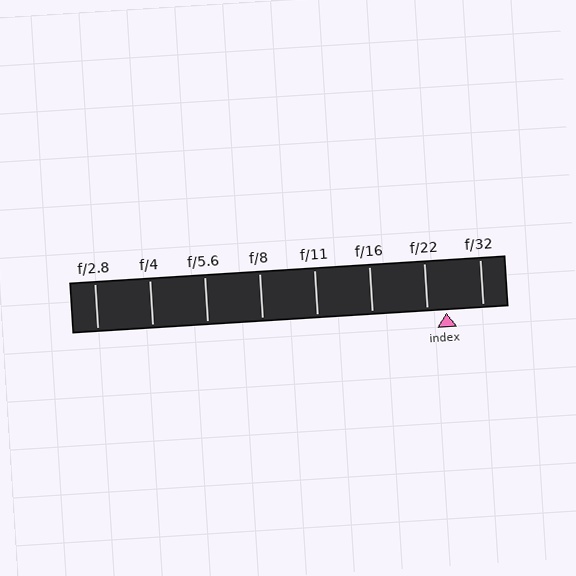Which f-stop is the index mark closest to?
The index mark is closest to f/22.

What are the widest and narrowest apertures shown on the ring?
The widest aperture shown is f/2.8 and the narrowest is f/32.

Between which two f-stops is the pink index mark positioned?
The index mark is between f/22 and f/32.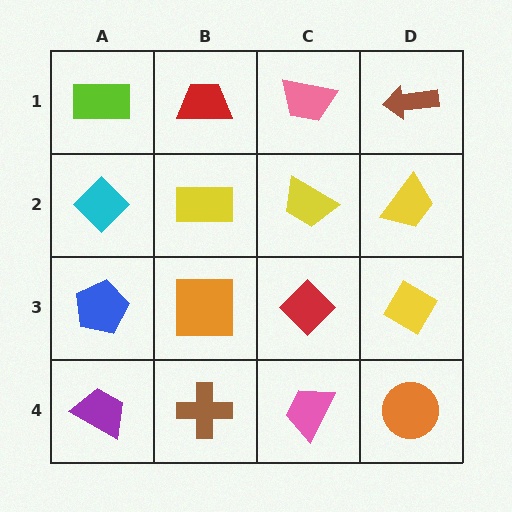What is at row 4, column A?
A purple trapezoid.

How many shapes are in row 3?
4 shapes.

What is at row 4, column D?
An orange circle.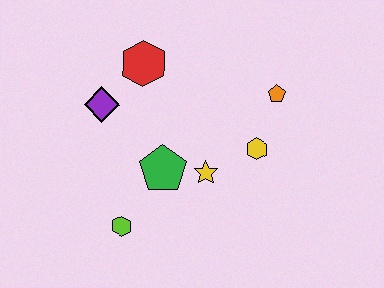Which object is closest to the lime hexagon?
The green pentagon is closest to the lime hexagon.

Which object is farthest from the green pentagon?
The orange pentagon is farthest from the green pentagon.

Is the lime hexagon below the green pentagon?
Yes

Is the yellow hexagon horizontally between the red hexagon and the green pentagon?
No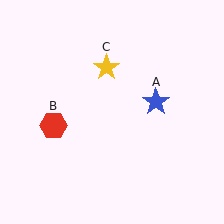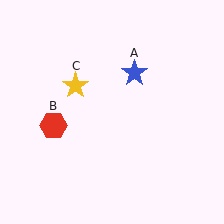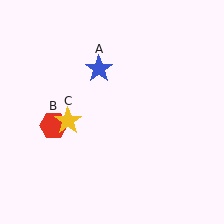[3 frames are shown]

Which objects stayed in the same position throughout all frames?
Red hexagon (object B) remained stationary.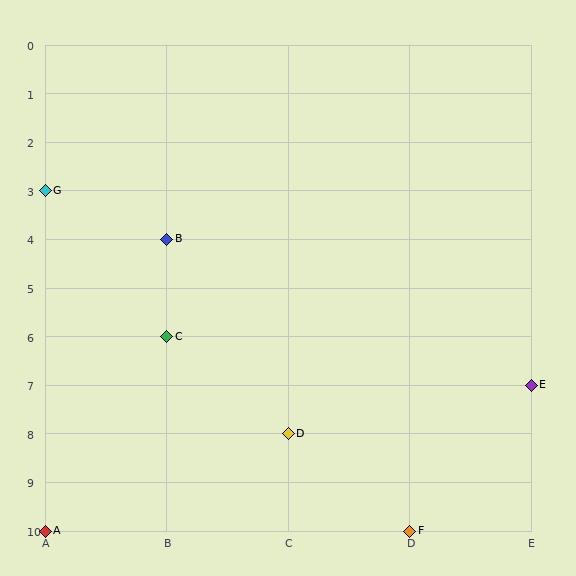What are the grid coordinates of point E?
Point E is at grid coordinates (E, 7).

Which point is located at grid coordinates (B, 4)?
Point B is at (B, 4).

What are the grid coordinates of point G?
Point G is at grid coordinates (A, 3).